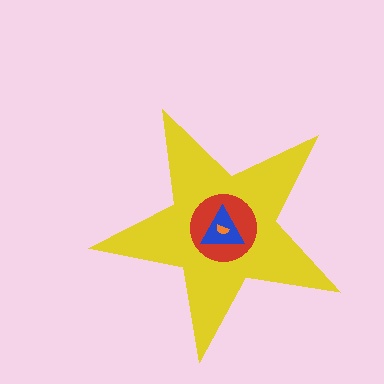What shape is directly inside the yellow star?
The red circle.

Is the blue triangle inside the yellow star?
Yes.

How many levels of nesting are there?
4.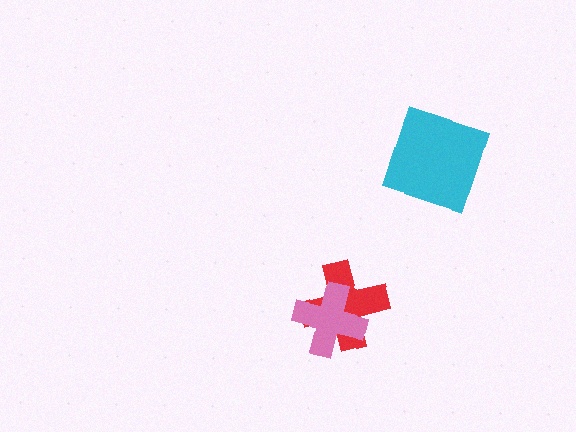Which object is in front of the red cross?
The pink cross is in front of the red cross.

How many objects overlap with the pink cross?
1 object overlaps with the pink cross.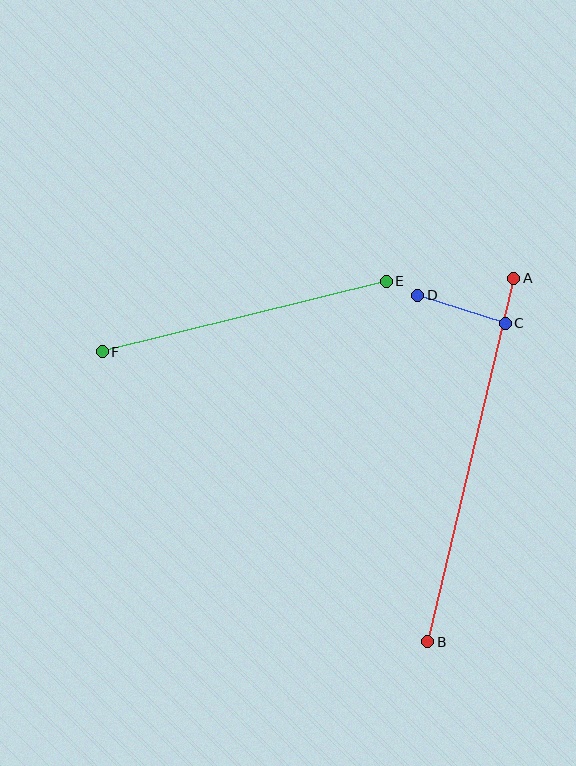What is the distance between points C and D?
The distance is approximately 92 pixels.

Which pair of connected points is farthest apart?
Points A and B are farthest apart.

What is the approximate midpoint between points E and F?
The midpoint is at approximately (244, 316) pixels.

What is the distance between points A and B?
The distance is approximately 373 pixels.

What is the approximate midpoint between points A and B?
The midpoint is at approximately (471, 460) pixels.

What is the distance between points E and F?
The distance is approximately 293 pixels.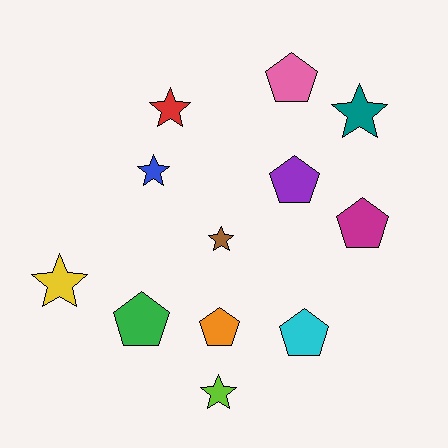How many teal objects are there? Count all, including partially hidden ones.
There is 1 teal object.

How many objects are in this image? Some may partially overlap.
There are 12 objects.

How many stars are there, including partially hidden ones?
There are 6 stars.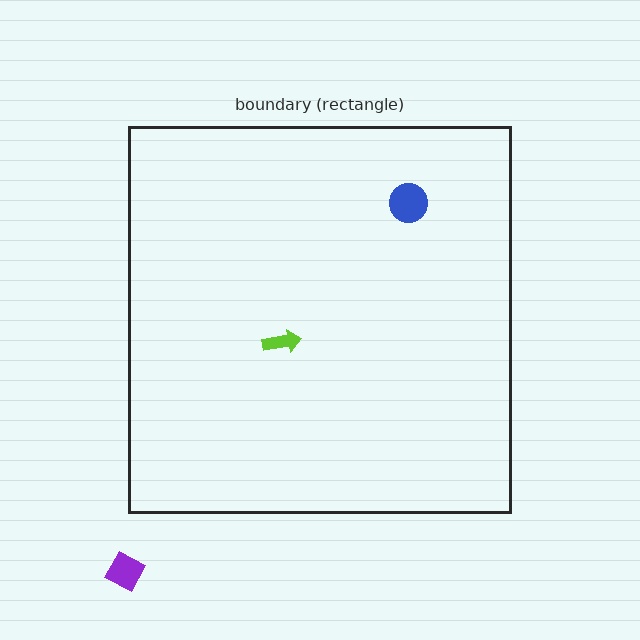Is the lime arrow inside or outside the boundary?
Inside.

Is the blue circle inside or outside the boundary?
Inside.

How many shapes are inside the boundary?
2 inside, 1 outside.